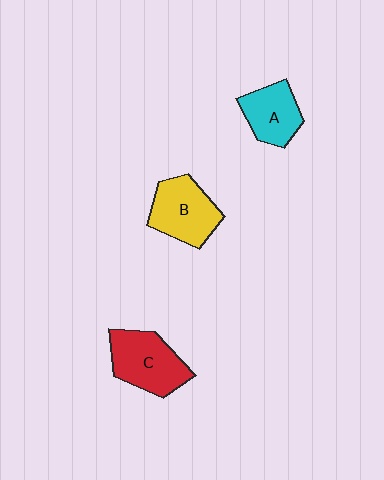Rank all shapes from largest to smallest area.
From largest to smallest: C (red), B (yellow), A (cyan).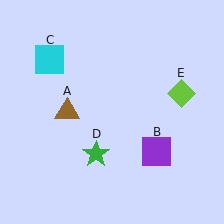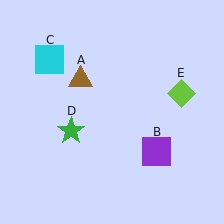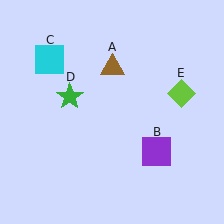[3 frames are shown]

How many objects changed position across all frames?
2 objects changed position: brown triangle (object A), green star (object D).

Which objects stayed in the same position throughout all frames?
Purple square (object B) and cyan square (object C) and lime diamond (object E) remained stationary.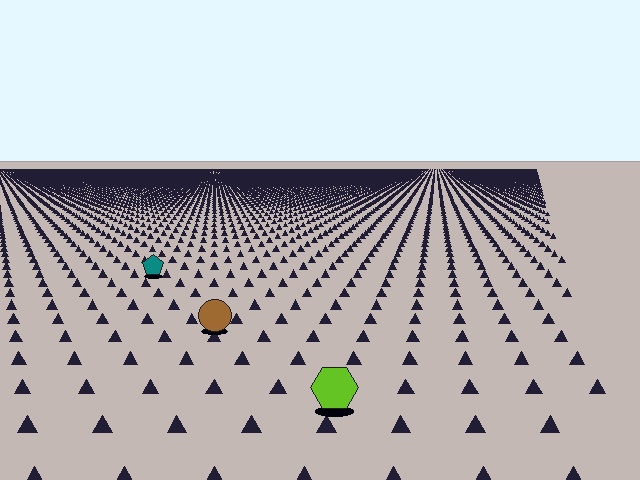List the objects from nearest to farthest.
From nearest to farthest: the lime hexagon, the brown circle, the teal pentagon.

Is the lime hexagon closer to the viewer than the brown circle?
Yes. The lime hexagon is closer — you can tell from the texture gradient: the ground texture is coarser near it.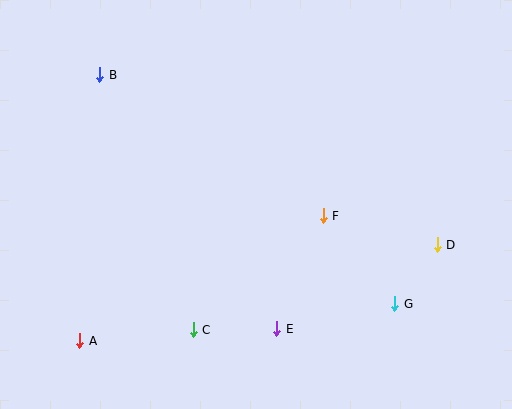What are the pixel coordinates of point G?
Point G is at (395, 304).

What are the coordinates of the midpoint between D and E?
The midpoint between D and E is at (357, 287).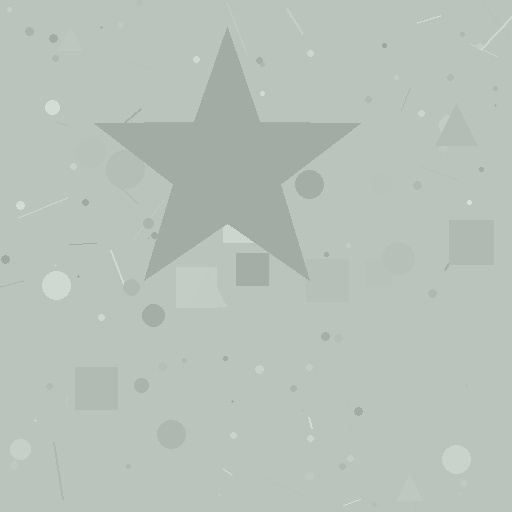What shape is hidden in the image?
A star is hidden in the image.